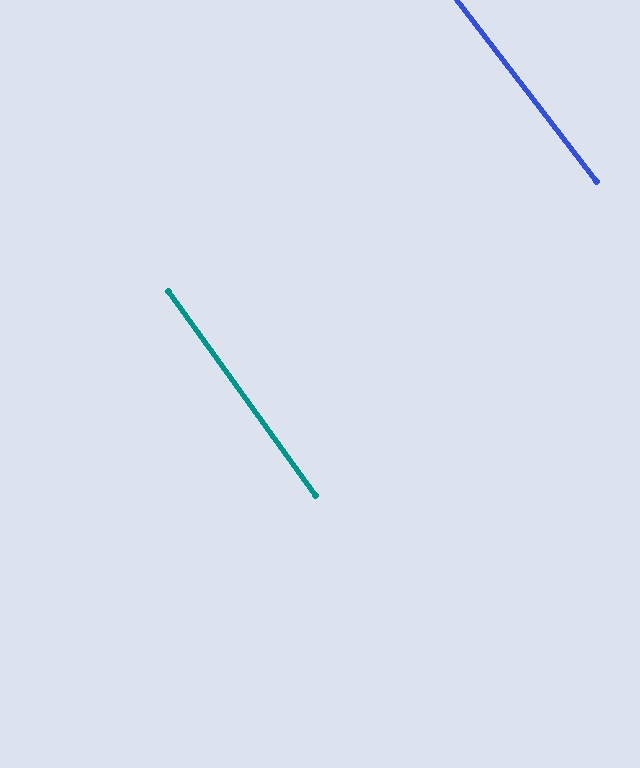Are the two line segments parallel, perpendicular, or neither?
Parallel — their directions differ by only 1.8°.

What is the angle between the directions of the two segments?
Approximately 2 degrees.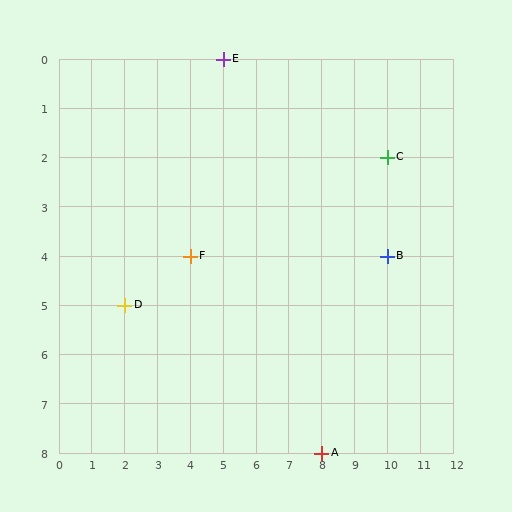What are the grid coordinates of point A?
Point A is at grid coordinates (8, 8).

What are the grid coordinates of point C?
Point C is at grid coordinates (10, 2).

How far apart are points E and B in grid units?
Points E and B are 5 columns and 4 rows apart (about 6.4 grid units diagonally).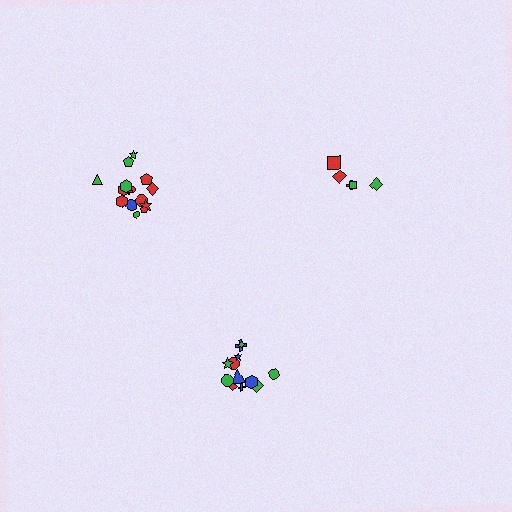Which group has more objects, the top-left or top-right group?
The top-left group.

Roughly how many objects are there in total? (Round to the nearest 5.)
Roughly 30 objects in total.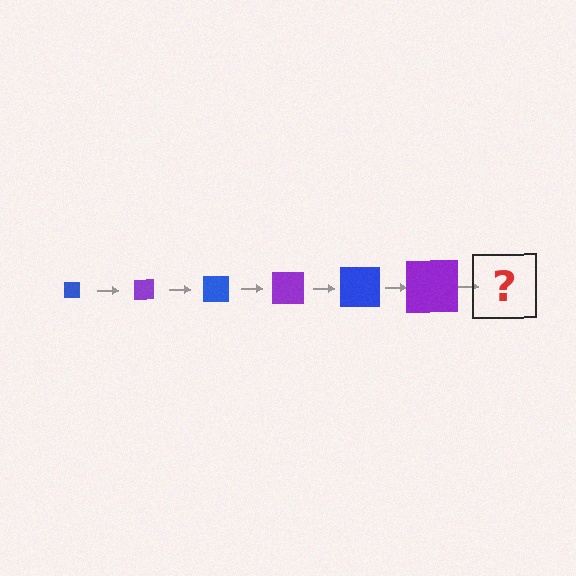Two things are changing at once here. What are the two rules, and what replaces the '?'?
The two rules are that the square grows larger each step and the color cycles through blue and purple. The '?' should be a blue square, larger than the previous one.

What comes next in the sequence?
The next element should be a blue square, larger than the previous one.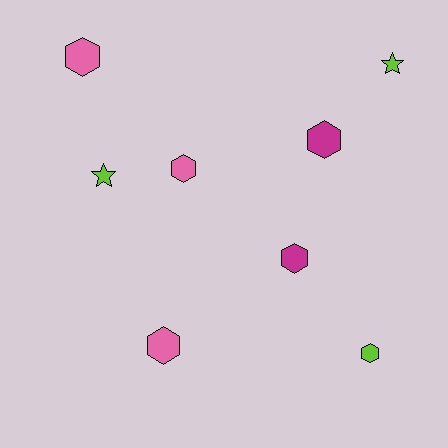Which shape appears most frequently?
Hexagon, with 6 objects.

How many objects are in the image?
There are 8 objects.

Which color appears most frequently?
Lime, with 3 objects.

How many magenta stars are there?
There are no magenta stars.